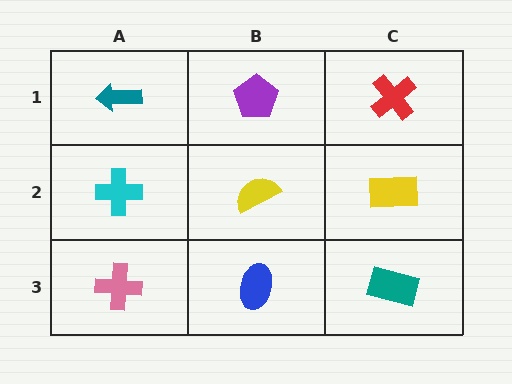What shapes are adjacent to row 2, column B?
A purple pentagon (row 1, column B), a blue ellipse (row 3, column B), a cyan cross (row 2, column A), a yellow rectangle (row 2, column C).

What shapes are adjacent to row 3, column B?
A yellow semicircle (row 2, column B), a pink cross (row 3, column A), a teal rectangle (row 3, column C).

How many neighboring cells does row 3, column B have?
3.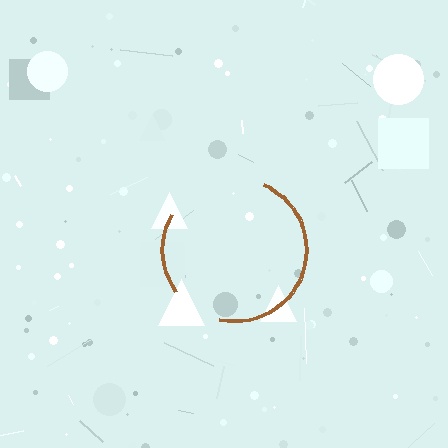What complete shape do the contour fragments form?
The contour fragments form a circle.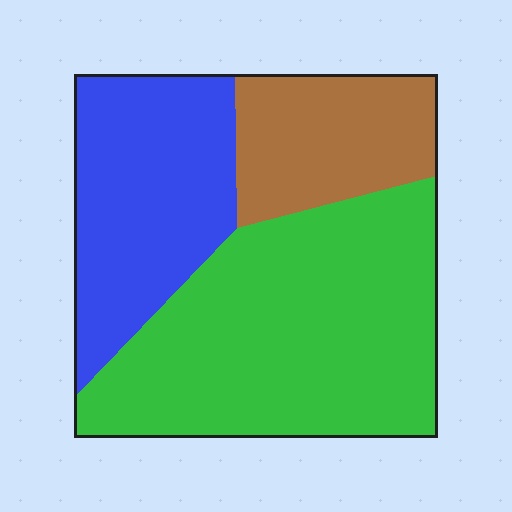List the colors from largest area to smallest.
From largest to smallest: green, blue, brown.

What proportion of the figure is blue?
Blue takes up between a quarter and a half of the figure.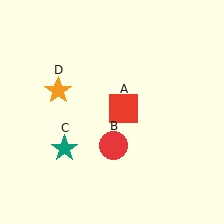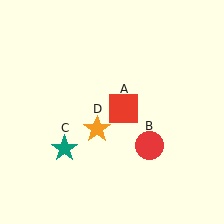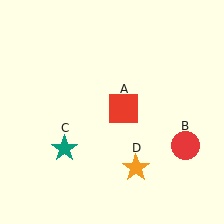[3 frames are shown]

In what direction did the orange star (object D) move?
The orange star (object D) moved down and to the right.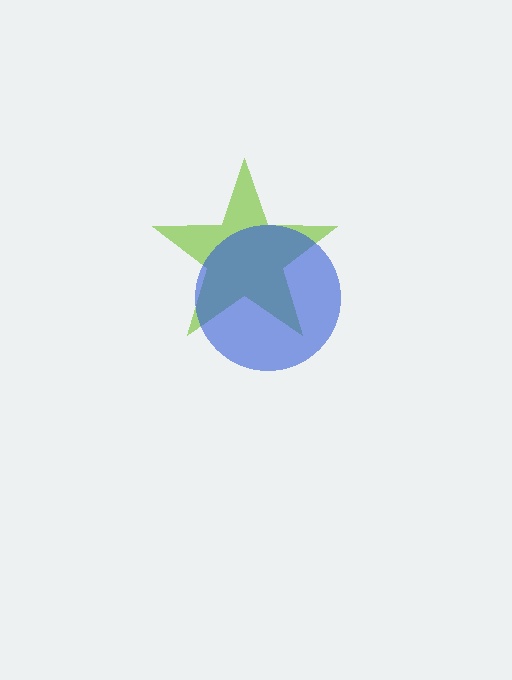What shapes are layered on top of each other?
The layered shapes are: a lime star, a blue circle.